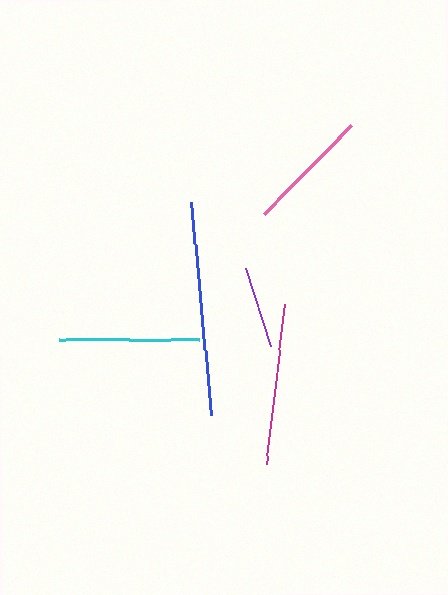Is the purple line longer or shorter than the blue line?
The blue line is longer than the purple line.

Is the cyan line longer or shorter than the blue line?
The blue line is longer than the cyan line.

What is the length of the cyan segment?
The cyan segment is approximately 140 pixels long.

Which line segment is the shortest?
The purple line is the shortest at approximately 83 pixels.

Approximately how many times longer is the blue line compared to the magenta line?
The blue line is approximately 1.3 times the length of the magenta line.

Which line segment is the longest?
The blue line is the longest at approximately 214 pixels.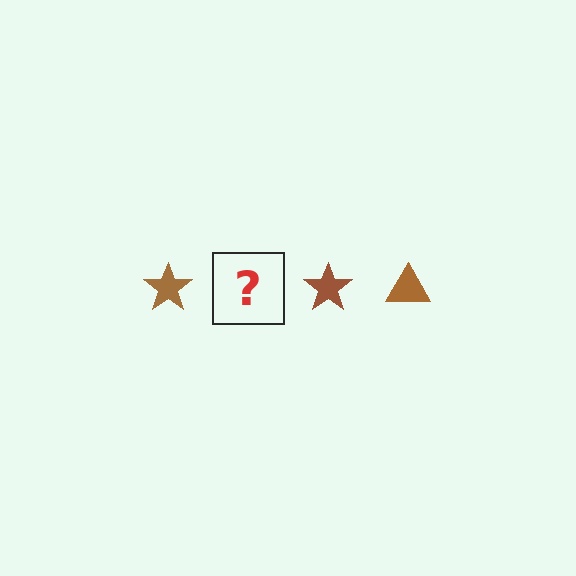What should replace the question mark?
The question mark should be replaced with a brown triangle.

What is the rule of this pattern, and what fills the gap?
The rule is that the pattern cycles through star, triangle shapes in brown. The gap should be filled with a brown triangle.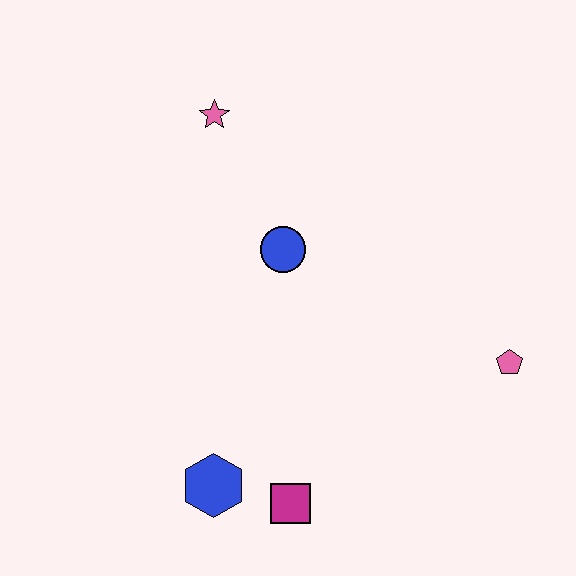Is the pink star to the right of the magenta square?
No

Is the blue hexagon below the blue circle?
Yes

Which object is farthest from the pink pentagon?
The pink star is farthest from the pink pentagon.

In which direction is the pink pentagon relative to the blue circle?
The pink pentagon is to the right of the blue circle.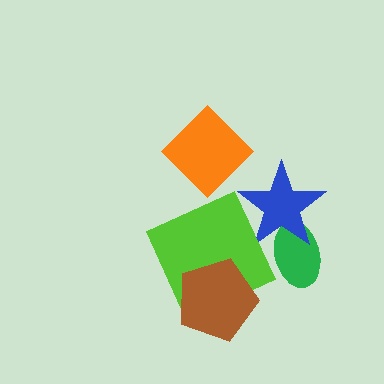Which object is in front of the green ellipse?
The blue star is in front of the green ellipse.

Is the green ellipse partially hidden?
Yes, it is partially covered by another shape.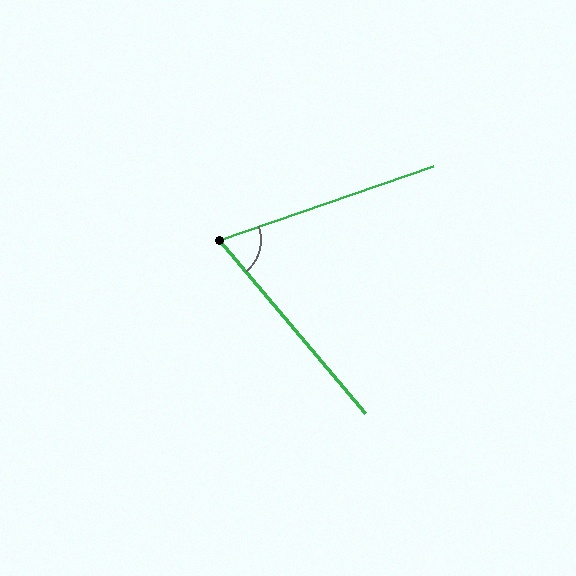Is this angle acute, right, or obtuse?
It is acute.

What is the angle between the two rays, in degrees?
Approximately 69 degrees.